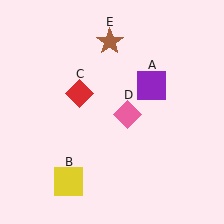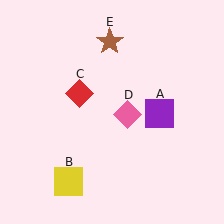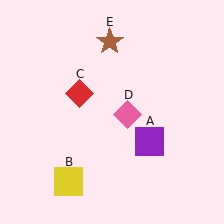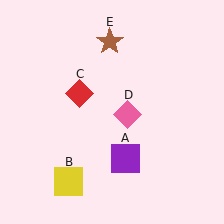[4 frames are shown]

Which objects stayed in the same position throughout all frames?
Yellow square (object B) and red diamond (object C) and pink diamond (object D) and brown star (object E) remained stationary.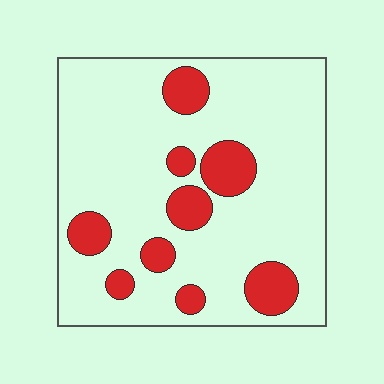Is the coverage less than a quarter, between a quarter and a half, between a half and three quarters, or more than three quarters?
Less than a quarter.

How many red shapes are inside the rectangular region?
9.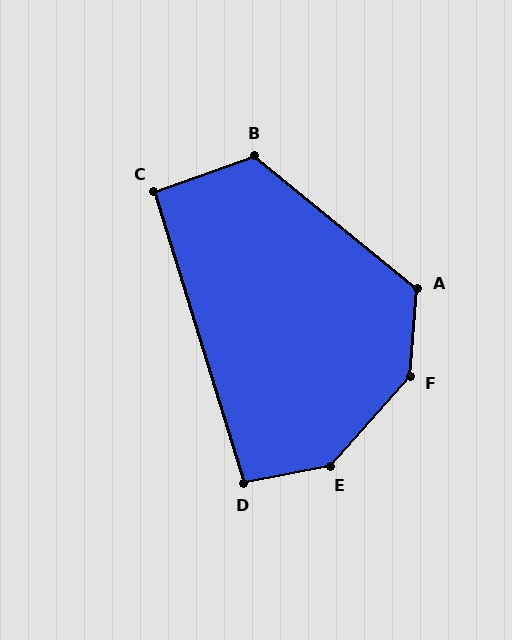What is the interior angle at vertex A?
Approximately 125 degrees (obtuse).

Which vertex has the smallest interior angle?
C, at approximately 92 degrees.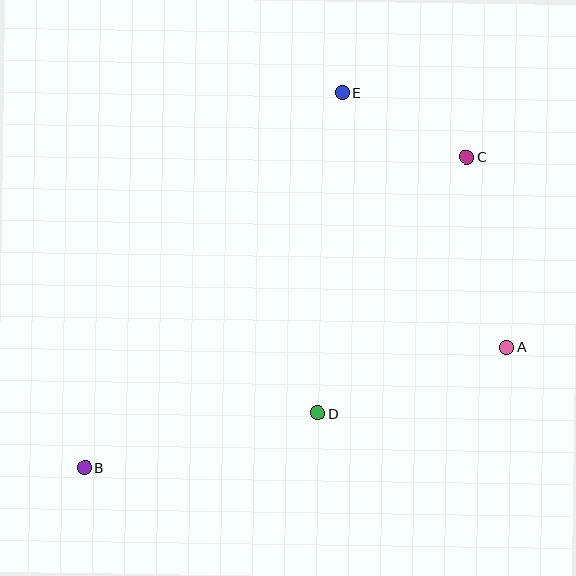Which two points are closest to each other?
Points C and E are closest to each other.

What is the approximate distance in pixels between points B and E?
The distance between B and E is approximately 455 pixels.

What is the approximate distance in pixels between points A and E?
The distance between A and E is approximately 303 pixels.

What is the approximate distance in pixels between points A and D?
The distance between A and D is approximately 200 pixels.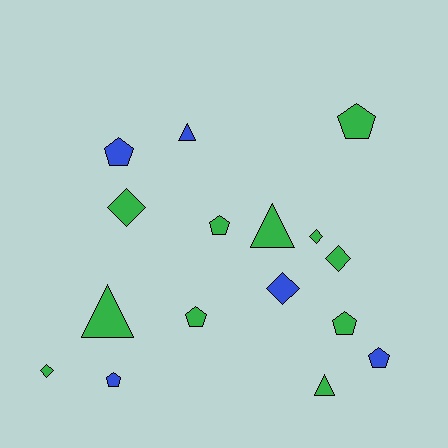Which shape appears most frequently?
Pentagon, with 7 objects.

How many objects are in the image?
There are 16 objects.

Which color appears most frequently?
Green, with 11 objects.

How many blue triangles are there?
There is 1 blue triangle.